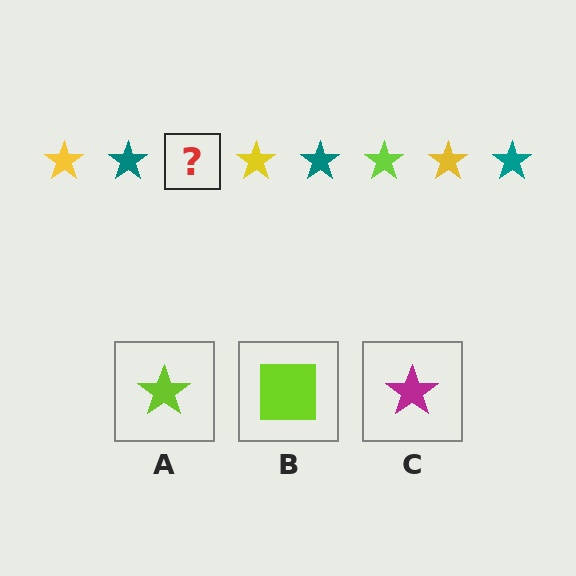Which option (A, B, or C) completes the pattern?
A.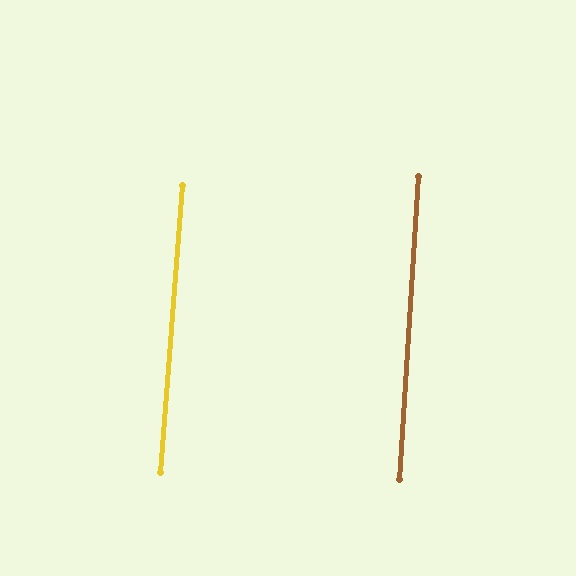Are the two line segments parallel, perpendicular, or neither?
Parallel — their directions differ by only 0.9°.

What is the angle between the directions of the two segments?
Approximately 1 degree.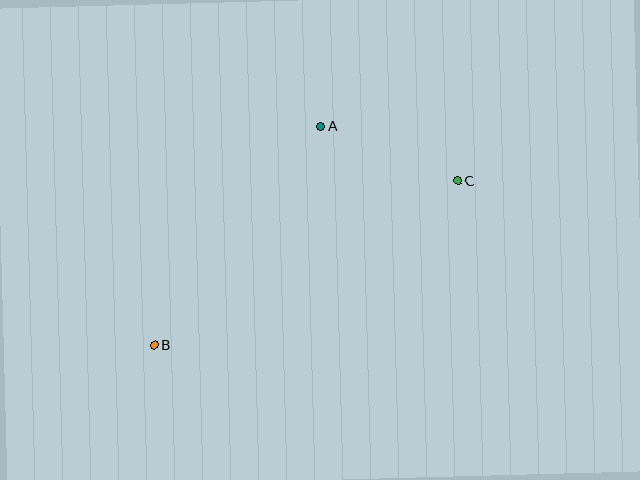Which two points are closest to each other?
Points A and C are closest to each other.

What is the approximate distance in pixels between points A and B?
The distance between A and B is approximately 275 pixels.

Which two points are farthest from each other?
Points B and C are farthest from each other.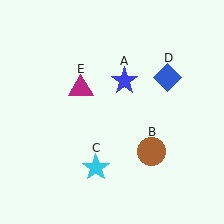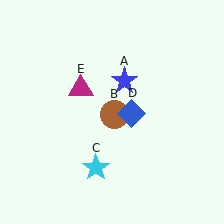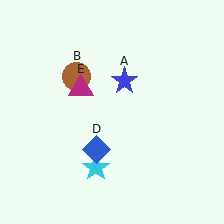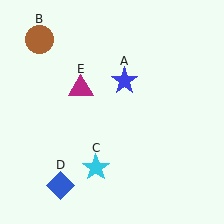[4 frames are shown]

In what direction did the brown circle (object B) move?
The brown circle (object B) moved up and to the left.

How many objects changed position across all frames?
2 objects changed position: brown circle (object B), blue diamond (object D).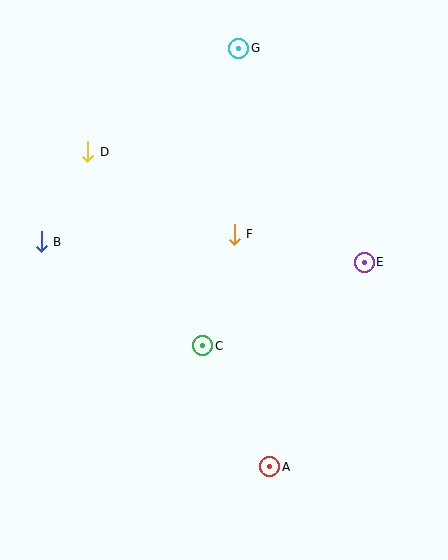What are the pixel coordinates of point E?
Point E is at (364, 262).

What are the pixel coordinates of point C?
Point C is at (203, 346).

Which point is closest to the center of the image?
Point F at (234, 234) is closest to the center.